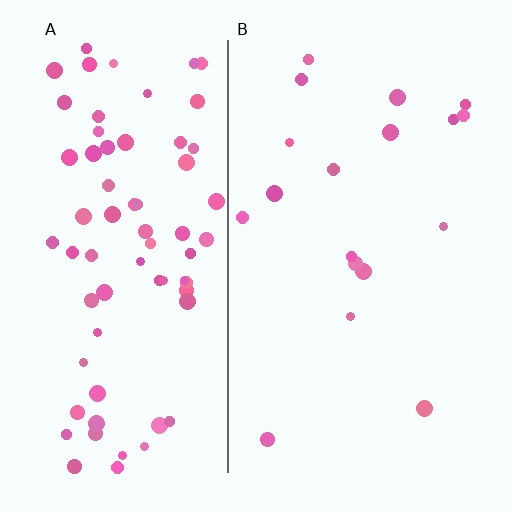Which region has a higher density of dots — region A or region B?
A (the left).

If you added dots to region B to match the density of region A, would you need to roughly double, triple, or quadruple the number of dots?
Approximately quadruple.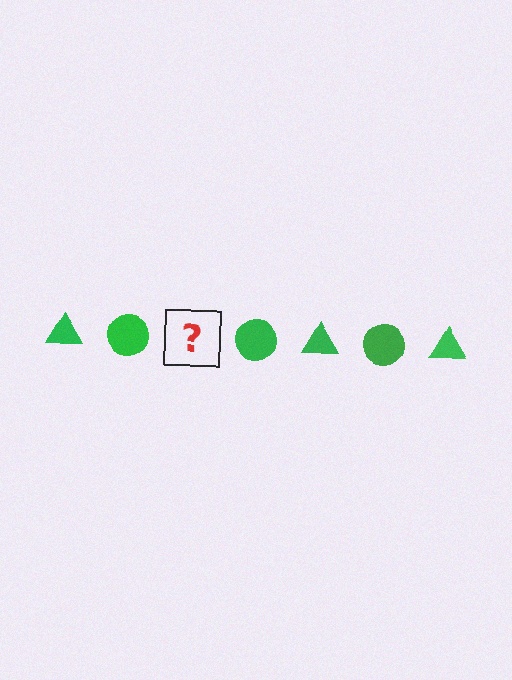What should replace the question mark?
The question mark should be replaced with a green triangle.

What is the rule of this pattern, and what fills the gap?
The rule is that the pattern cycles through triangle, circle shapes in green. The gap should be filled with a green triangle.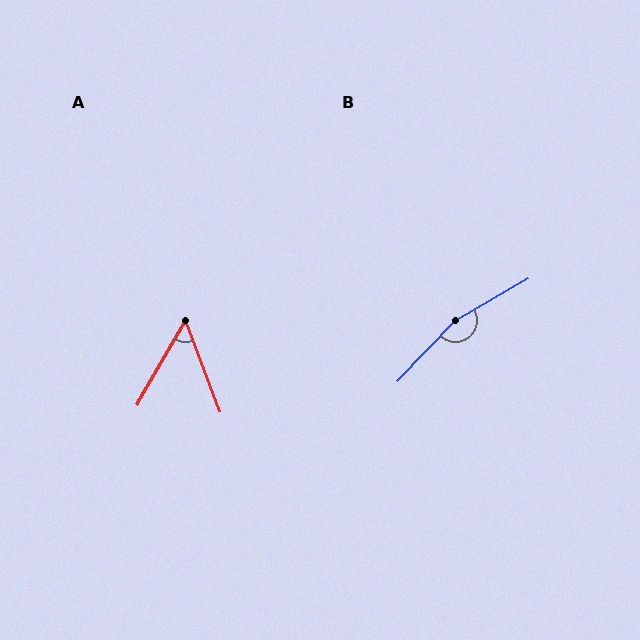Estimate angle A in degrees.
Approximately 51 degrees.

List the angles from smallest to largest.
A (51°), B (164°).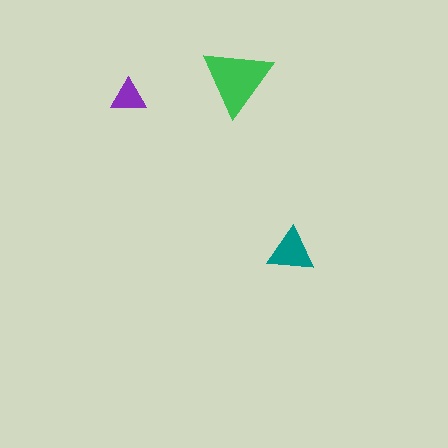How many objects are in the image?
There are 3 objects in the image.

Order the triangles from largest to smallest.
the green one, the teal one, the purple one.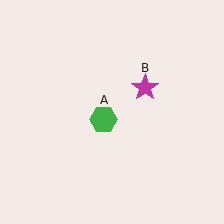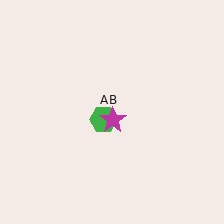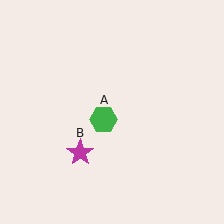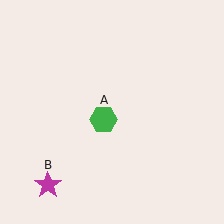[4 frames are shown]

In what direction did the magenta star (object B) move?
The magenta star (object B) moved down and to the left.